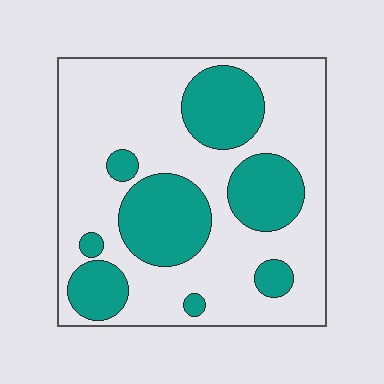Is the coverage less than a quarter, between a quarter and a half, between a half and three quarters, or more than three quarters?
Between a quarter and a half.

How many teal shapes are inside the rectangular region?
8.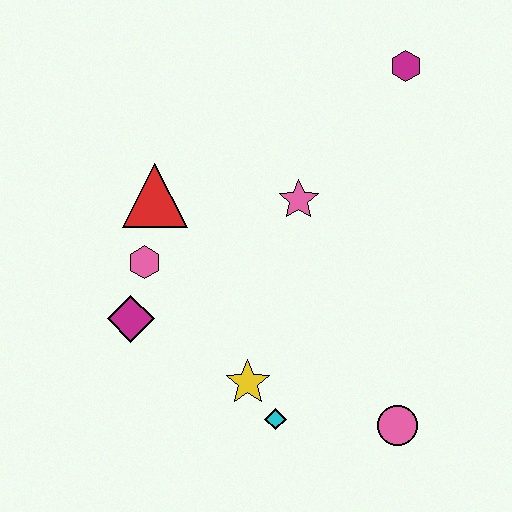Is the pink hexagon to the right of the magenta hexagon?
No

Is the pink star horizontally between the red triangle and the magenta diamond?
No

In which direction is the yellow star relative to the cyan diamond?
The yellow star is above the cyan diamond.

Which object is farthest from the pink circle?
The magenta hexagon is farthest from the pink circle.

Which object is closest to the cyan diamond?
The yellow star is closest to the cyan diamond.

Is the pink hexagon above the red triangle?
No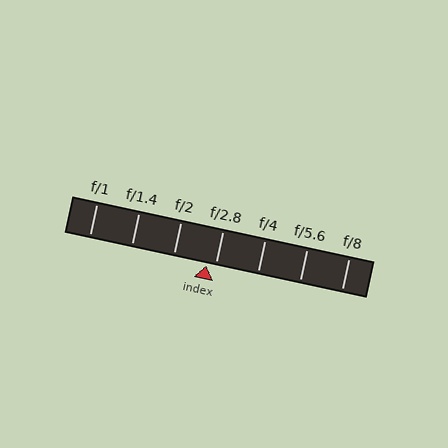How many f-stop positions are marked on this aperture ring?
There are 7 f-stop positions marked.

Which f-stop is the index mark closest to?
The index mark is closest to f/2.8.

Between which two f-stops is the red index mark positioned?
The index mark is between f/2 and f/2.8.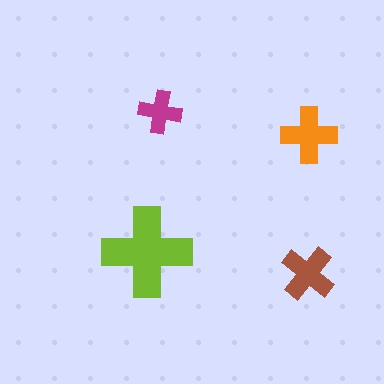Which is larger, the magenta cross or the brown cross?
The brown one.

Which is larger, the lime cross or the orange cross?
The lime one.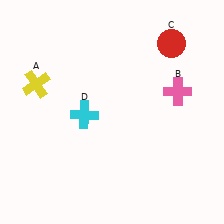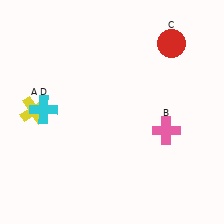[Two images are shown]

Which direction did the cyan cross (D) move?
The cyan cross (D) moved left.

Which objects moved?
The objects that moved are: the yellow cross (A), the pink cross (B), the cyan cross (D).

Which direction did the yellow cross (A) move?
The yellow cross (A) moved down.